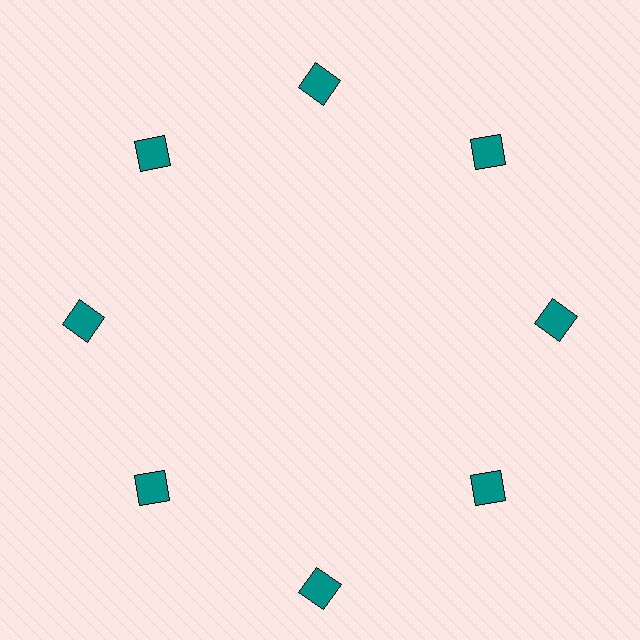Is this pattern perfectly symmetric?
No. The 8 teal diamonds are arranged in a ring, but one element near the 6 o'clock position is pushed outward from the center, breaking the 8-fold rotational symmetry.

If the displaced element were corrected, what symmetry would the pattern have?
It would have 8-fold rotational symmetry — the pattern would map onto itself every 45 degrees.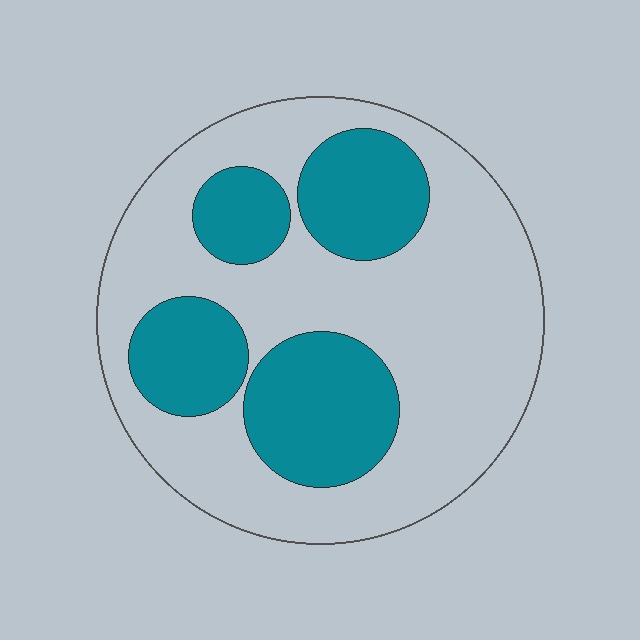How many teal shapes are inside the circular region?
4.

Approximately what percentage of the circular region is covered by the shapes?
Approximately 35%.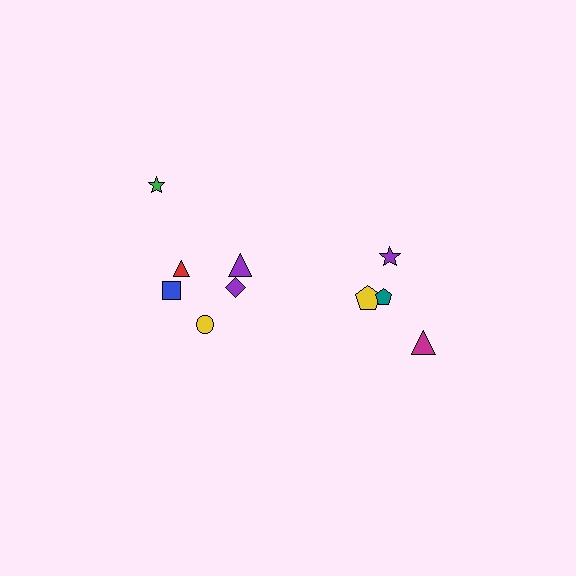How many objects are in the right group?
There are 4 objects.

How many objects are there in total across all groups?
There are 10 objects.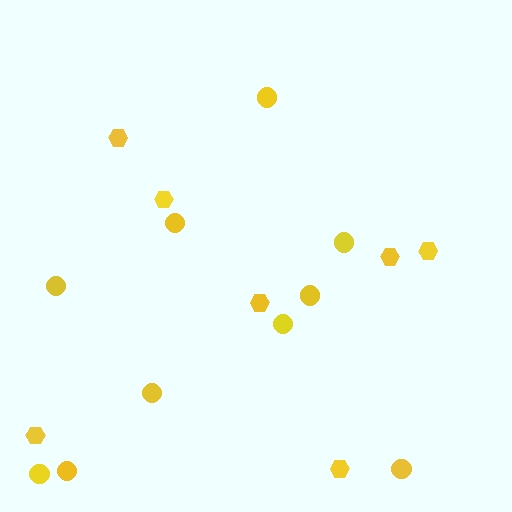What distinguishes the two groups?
There are 2 groups: one group of hexagons (7) and one group of circles (10).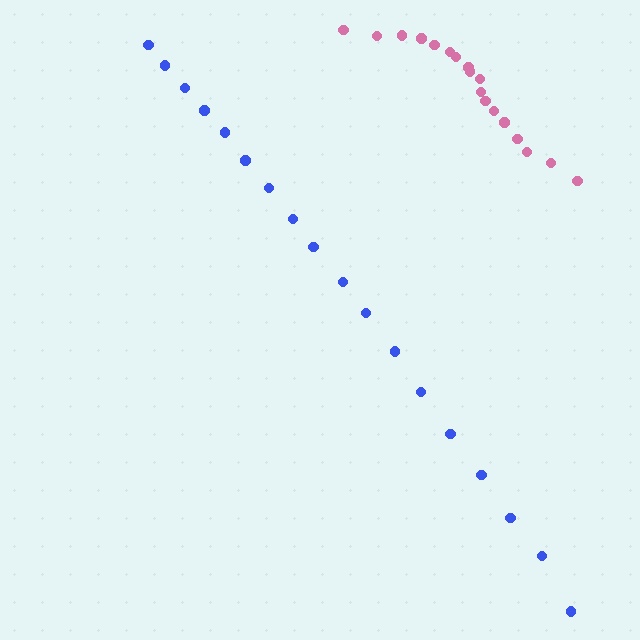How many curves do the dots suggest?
There are 2 distinct paths.